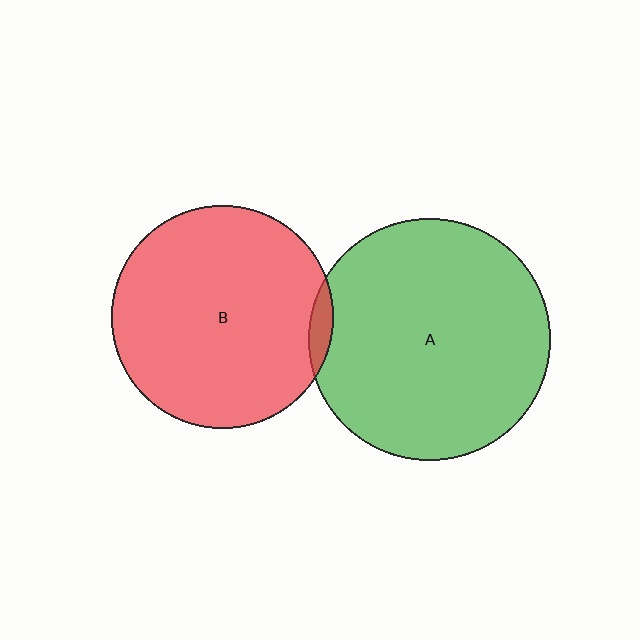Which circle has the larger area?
Circle A (green).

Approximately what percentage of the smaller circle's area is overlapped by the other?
Approximately 5%.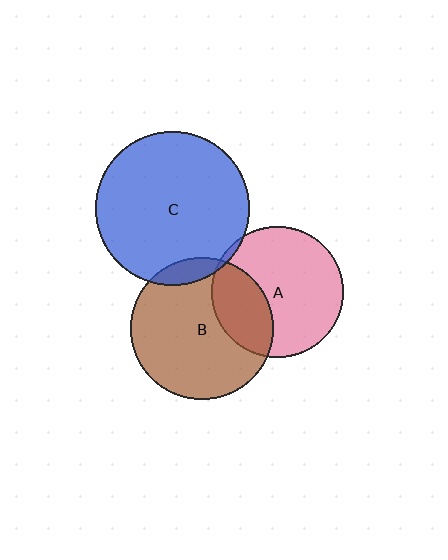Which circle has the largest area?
Circle C (blue).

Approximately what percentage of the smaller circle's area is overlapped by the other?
Approximately 10%.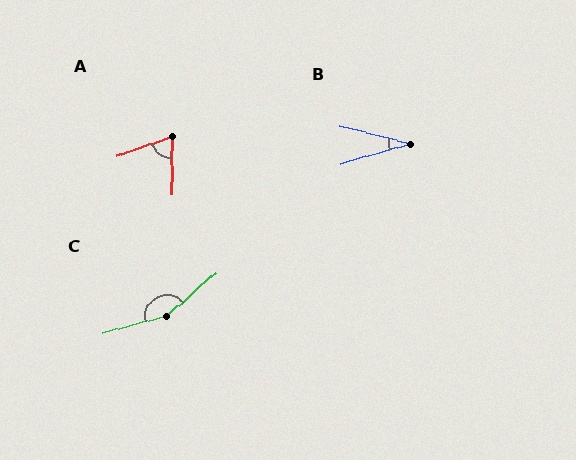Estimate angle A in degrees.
Approximately 70 degrees.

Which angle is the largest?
C, at approximately 155 degrees.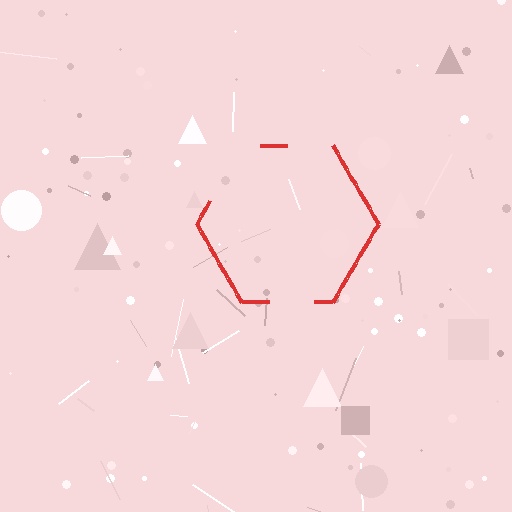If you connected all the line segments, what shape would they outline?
They would outline a hexagon.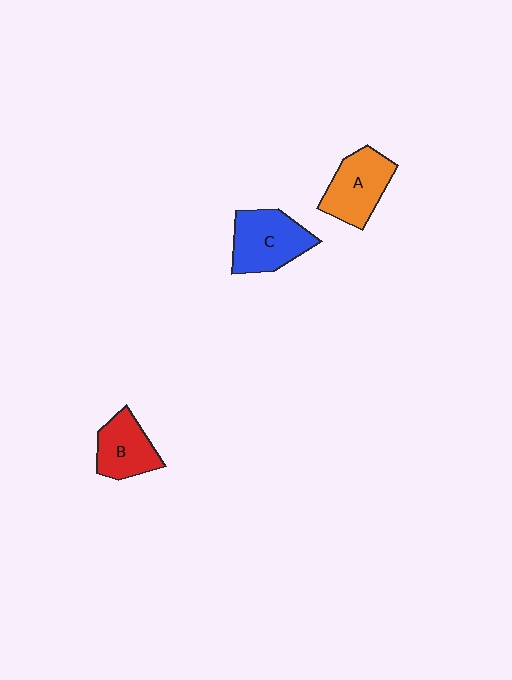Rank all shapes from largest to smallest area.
From largest to smallest: C (blue), A (orange), B (red).